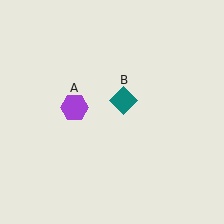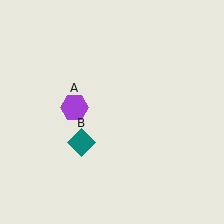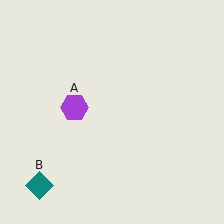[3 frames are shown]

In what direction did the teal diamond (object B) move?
The teal diamond (object B) moved down and to the left.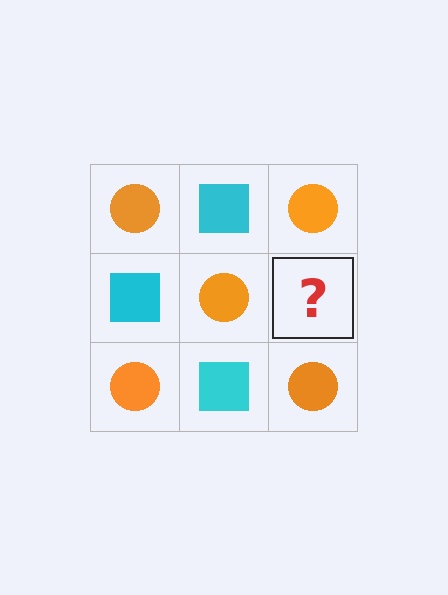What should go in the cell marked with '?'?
The missing cell should contain a cyan square.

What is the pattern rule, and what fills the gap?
The rule is that it alternates orange circle and cyan square in a checkerboard pattern. The gap should be filled with a cyan square.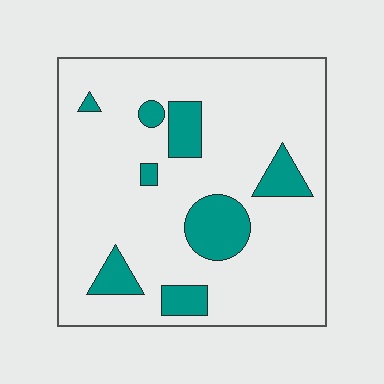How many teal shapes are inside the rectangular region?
8.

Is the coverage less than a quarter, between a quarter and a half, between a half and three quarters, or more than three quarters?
Less than a quarter.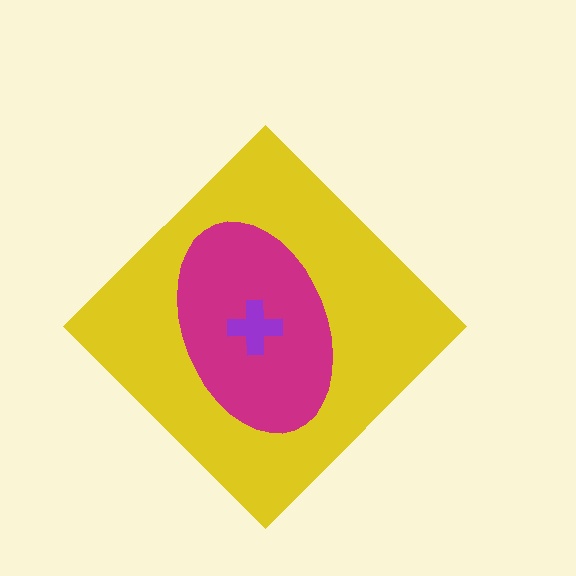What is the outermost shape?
The yellow diamond.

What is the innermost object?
The purple cross.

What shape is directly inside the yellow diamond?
The magenta ellipse.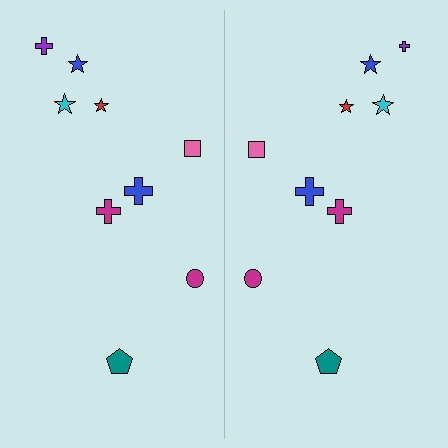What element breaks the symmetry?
The purple cross on the right side has a different size than its mirror counterpart.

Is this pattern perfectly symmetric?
No, the pattern is not perfectly symmetric. The purple cross on the right side has a different size than its mirror counterpart.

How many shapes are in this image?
There are 18 shapes in this image.